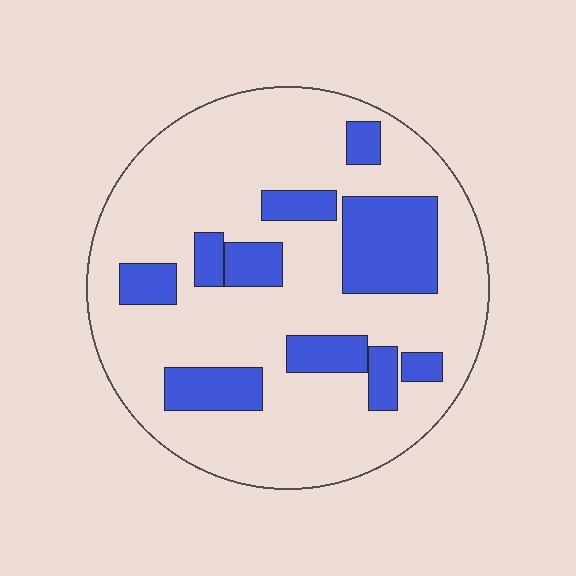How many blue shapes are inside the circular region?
10.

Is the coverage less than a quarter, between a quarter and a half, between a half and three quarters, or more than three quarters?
Less than a quarter.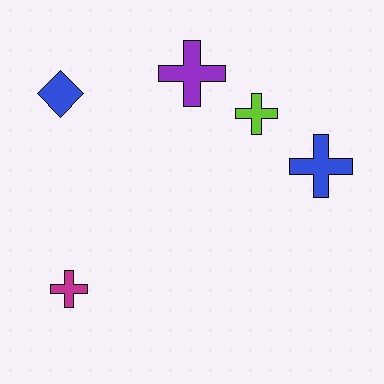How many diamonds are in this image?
There is 1 diamond.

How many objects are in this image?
There are 5 objects.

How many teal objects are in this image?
There are no teal objects.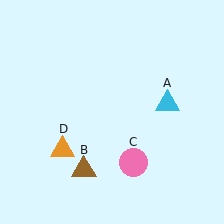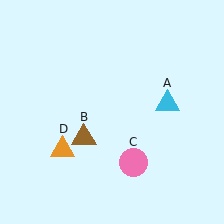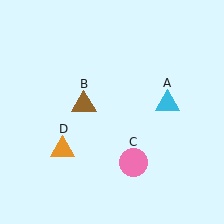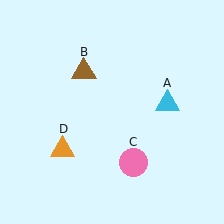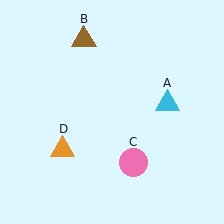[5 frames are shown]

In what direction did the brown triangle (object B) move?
The brown triangle (object B) moved up.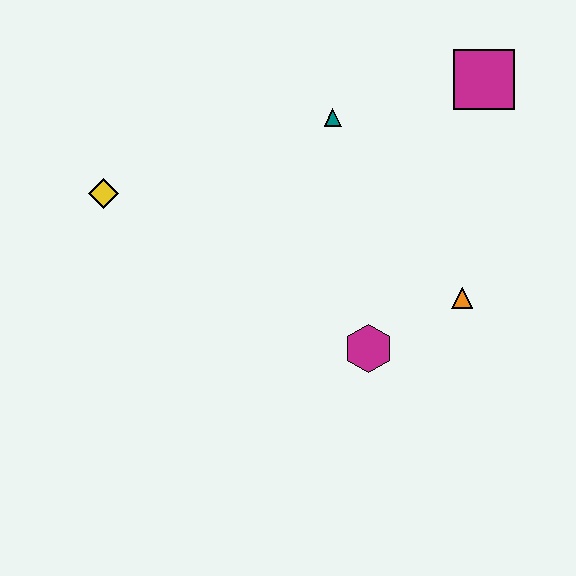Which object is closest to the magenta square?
The teal triangle is closest to the magenta square.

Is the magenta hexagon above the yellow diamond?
No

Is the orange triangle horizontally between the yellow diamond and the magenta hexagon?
No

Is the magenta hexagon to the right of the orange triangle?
No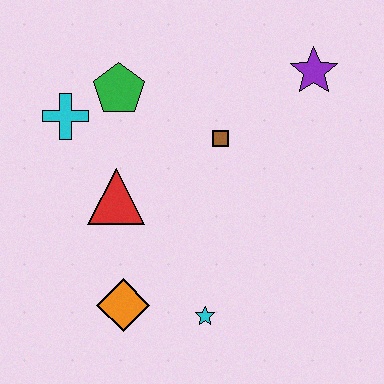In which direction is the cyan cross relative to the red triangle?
The cyan cross is above the red triangle.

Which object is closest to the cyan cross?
The green pentagon is closest to the cyan cross.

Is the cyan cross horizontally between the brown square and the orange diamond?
No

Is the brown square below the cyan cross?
Yes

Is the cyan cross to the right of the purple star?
No